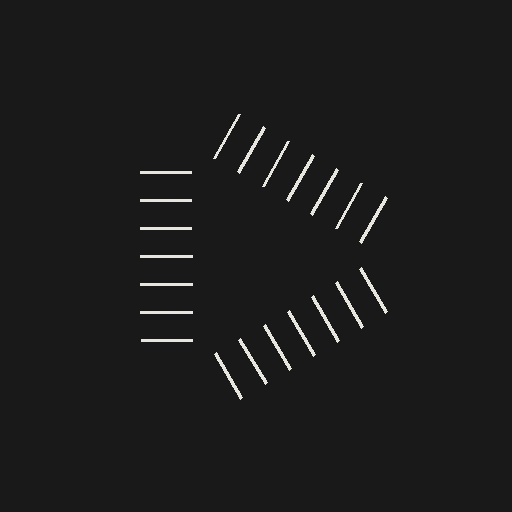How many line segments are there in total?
21 — 7 along each of the 3 edges.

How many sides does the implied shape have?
3 sides — the line-ends trace a triangle.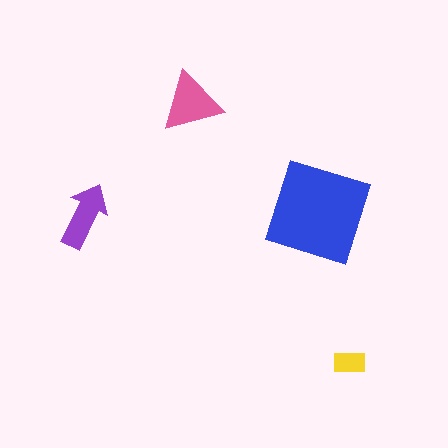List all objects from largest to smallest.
The blue diamond, the pink triangle, the purple arrow, the yellow rectangle.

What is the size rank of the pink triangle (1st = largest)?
2nd.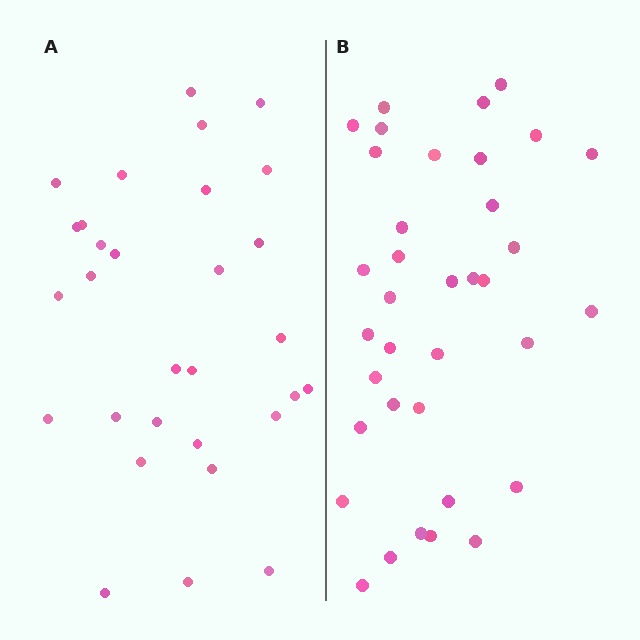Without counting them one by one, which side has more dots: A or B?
Region B (the right region) has more dots.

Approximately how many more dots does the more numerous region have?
Region B has about 6 more dots than region A.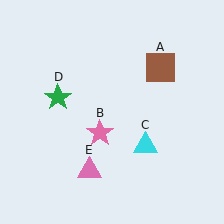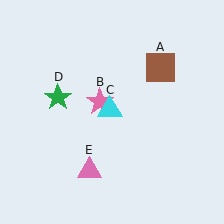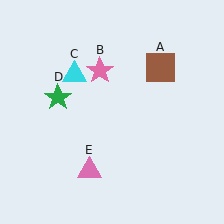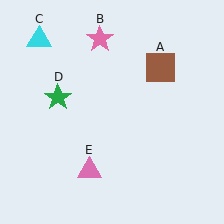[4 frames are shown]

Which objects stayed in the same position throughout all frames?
Brown square (object A) and green star (object D) and pink triangle (object E) remained stationary.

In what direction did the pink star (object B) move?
The pink star (object B) moved up.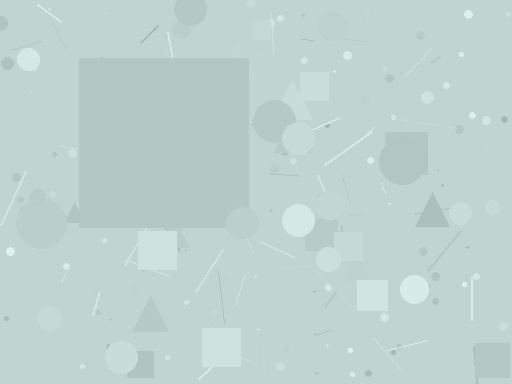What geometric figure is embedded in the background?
A square is embedded in the background.